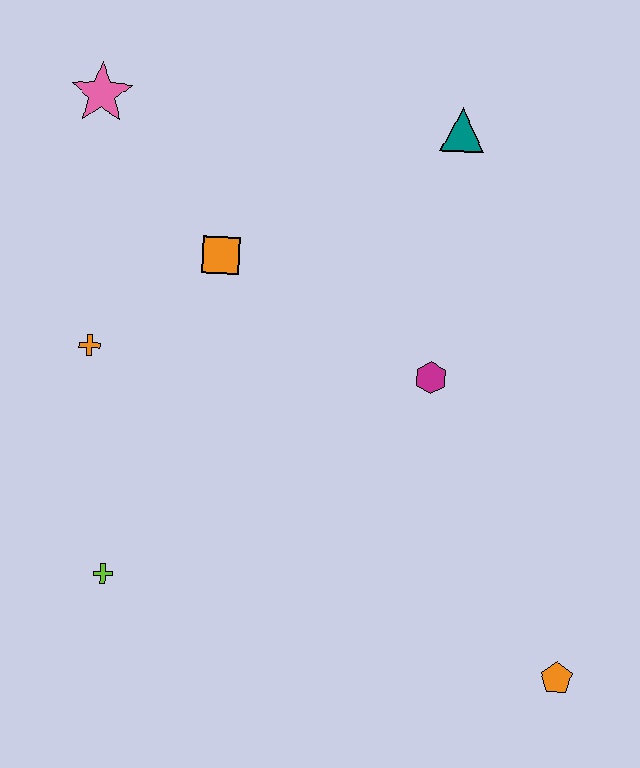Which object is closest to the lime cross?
The orange cross is closest to the lime cross.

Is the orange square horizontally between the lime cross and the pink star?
No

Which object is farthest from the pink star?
The orange pentagon is farthest from the pink star.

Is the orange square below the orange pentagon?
No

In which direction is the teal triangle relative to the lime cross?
The teal triangle is above the lime cross.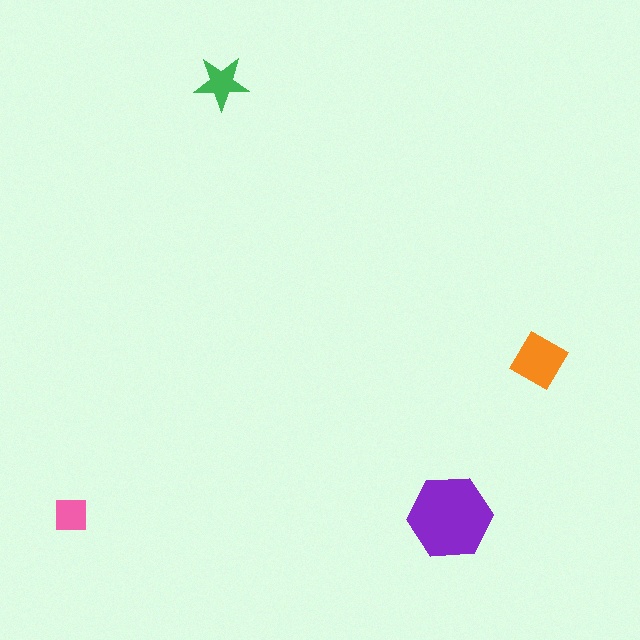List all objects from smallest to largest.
The pink square, the green star, the orange diamond, the purple hexagon.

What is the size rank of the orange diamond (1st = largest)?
2nd.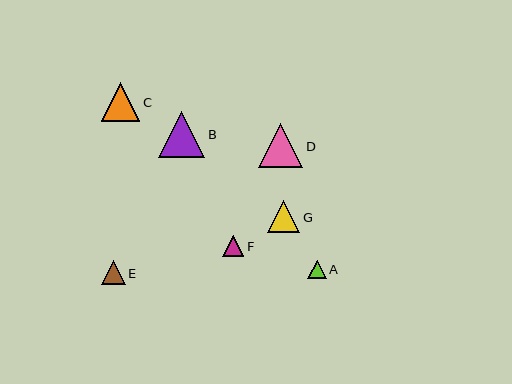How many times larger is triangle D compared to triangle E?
Triangle D is approximately 1.8 times the size of triangle E.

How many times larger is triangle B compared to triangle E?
Triangle B is approximately 1.9 times the size of triangle E.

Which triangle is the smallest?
Triangle A is the smallest with a size of approximately 19 pixels.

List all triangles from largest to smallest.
From largest to smallest: B, D, C, G, E, F, A.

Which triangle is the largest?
Triangle B is the largest with a size of approximately 46 pixels.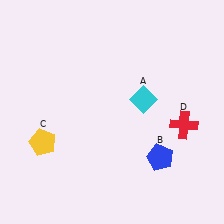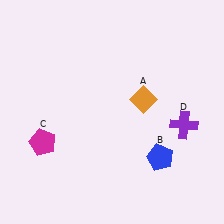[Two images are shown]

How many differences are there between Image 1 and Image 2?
There are 3 differences between the two images.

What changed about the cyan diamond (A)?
In Image 1, A is cyan. In Image 2, it changed to orange.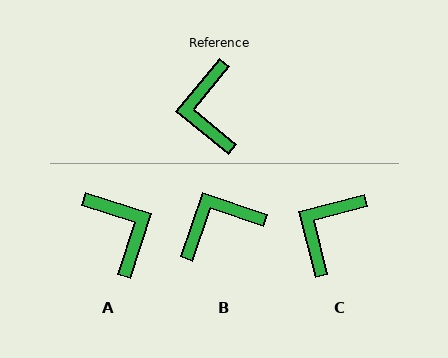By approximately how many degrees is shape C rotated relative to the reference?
Approximately 36 degrees clockwise.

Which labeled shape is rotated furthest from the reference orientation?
A, about 158 degrees away.